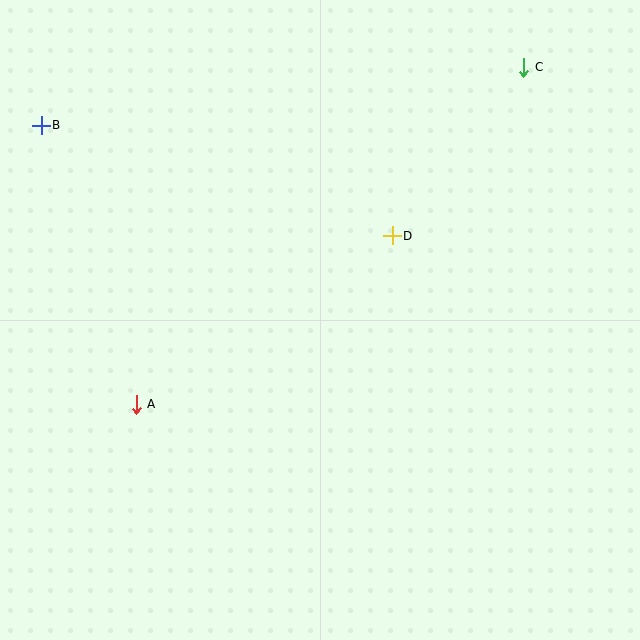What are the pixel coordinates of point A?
Point A is at (136, 404).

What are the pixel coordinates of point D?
Point D is at (392, 236).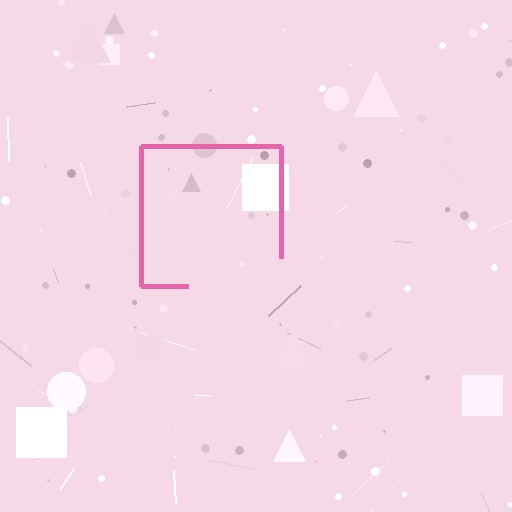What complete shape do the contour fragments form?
The contour fragments form a square.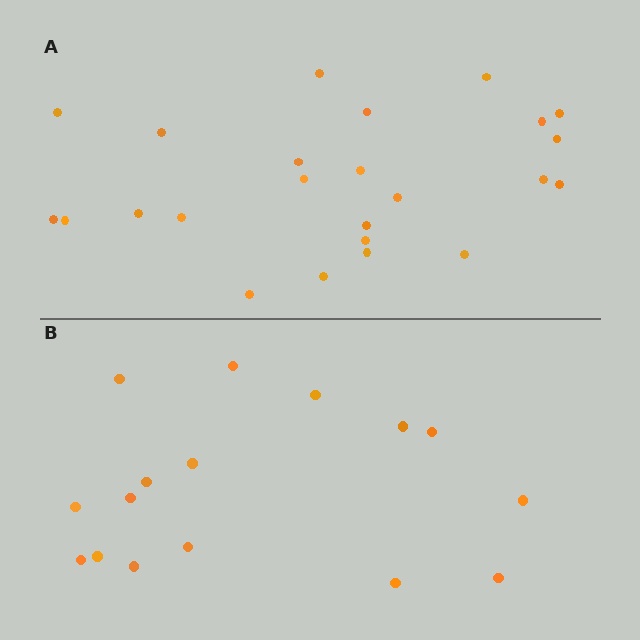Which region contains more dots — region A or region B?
Region A (the top region) has more dots.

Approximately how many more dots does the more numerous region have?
Region A has roughly 8 or so more dots than region B.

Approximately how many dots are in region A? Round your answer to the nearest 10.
About 20 dots. (The exact count is 24, which rounds to 20.)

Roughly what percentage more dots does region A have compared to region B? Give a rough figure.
About 50% more.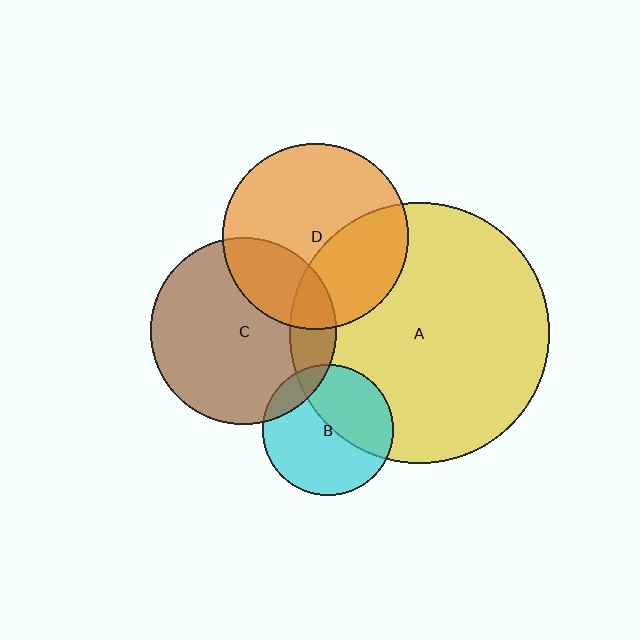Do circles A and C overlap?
Yes.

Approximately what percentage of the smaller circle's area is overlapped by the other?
Approximately 15%.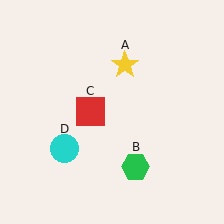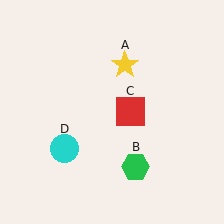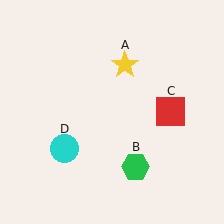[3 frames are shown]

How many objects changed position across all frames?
1 object changed position: red square (object C).